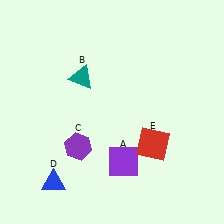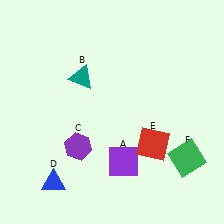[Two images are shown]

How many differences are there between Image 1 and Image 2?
There is 1 difference between the two images.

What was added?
A green square (F) was added in Image 2.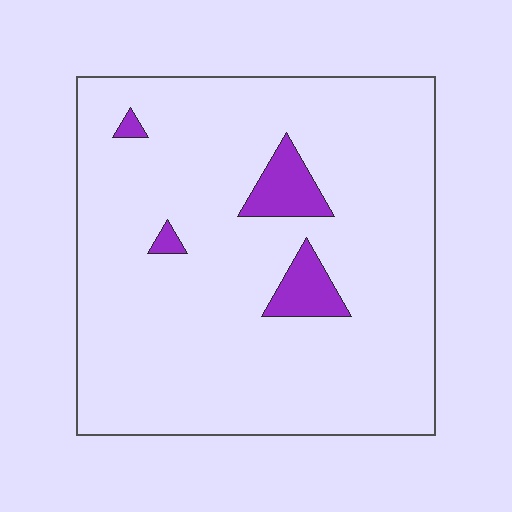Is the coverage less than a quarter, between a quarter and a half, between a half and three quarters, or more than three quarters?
Less than a quarter.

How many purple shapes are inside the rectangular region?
4.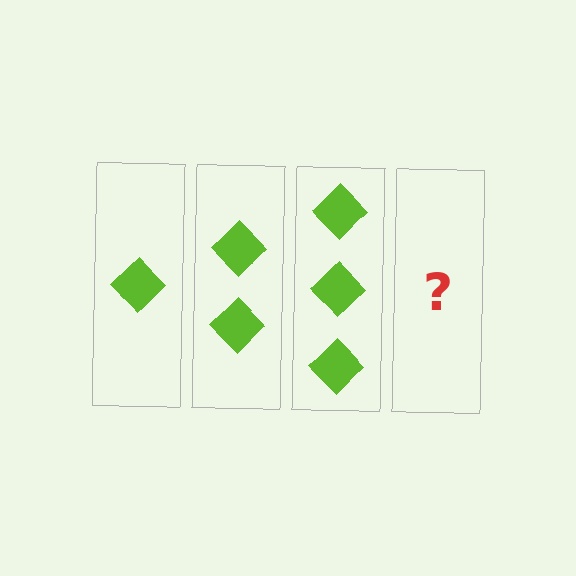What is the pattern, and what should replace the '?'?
The pattern is that each step adds one more diamond. The '?' should be 4 diamonds.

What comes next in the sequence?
The next element should be 4 diamonds.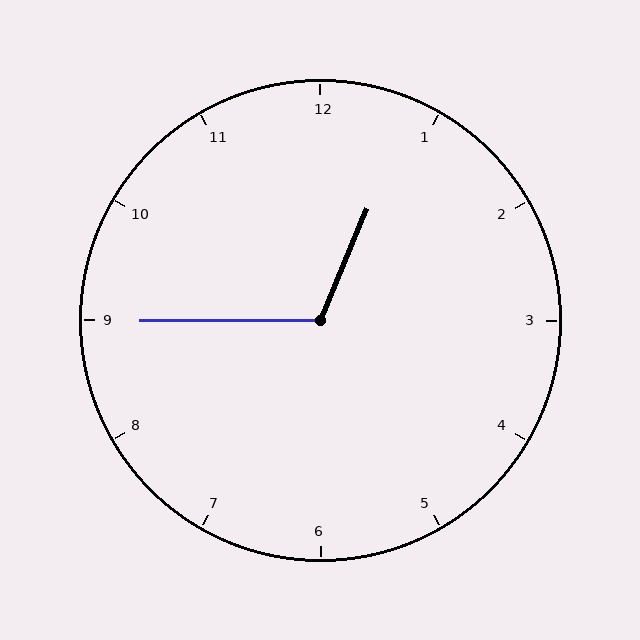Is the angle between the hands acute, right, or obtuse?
It is obtuse.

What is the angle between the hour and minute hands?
Approximately 112 degrees.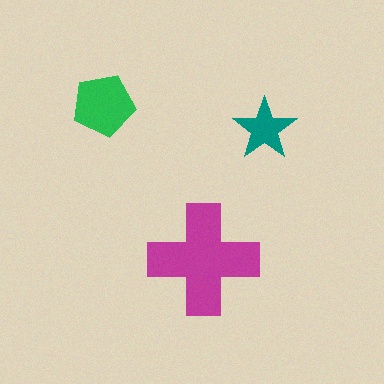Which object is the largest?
The magenta cross.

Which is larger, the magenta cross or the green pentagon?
The magenta cross.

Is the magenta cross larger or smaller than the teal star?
Larger.